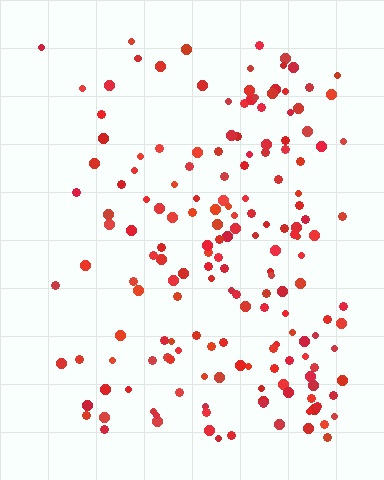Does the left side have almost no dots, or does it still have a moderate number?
Still a moderate number, just noticeably fewer than the right.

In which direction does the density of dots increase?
From left to right, with the right side densest.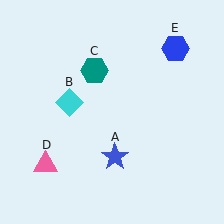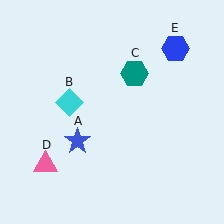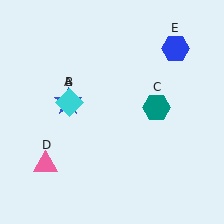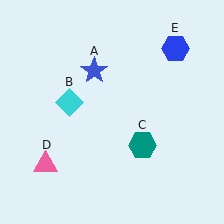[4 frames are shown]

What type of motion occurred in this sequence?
The blue star (object A), teal hexagon (object C) rotated clockwise around the center of the scene.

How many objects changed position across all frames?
2 objects changed position: blue star (object A), teal hexagon (object C).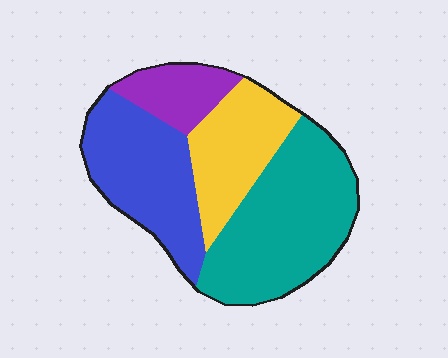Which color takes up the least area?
Purple, at roughly 10%.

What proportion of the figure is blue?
Blue takes up about one quarter (1/4) of the figure.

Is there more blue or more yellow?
Blue.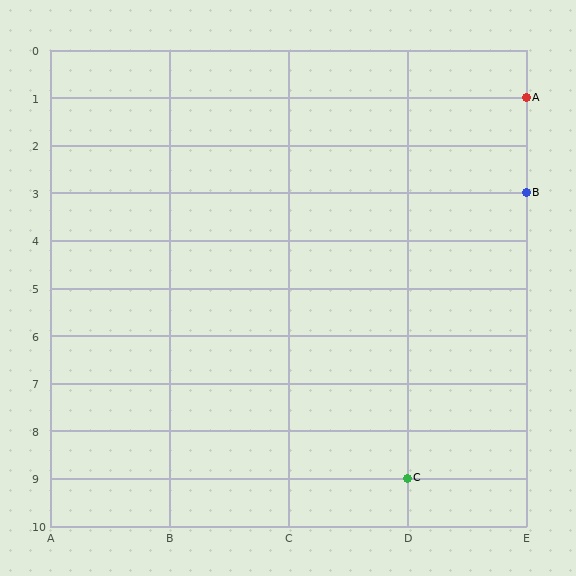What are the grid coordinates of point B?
Point B is at grid coordinates (E, 3).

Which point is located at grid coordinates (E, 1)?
Point A is at (E, 1).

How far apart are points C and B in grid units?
Points C and B are 1 column and 6 rows apart (about 6.1 grid units diagonally).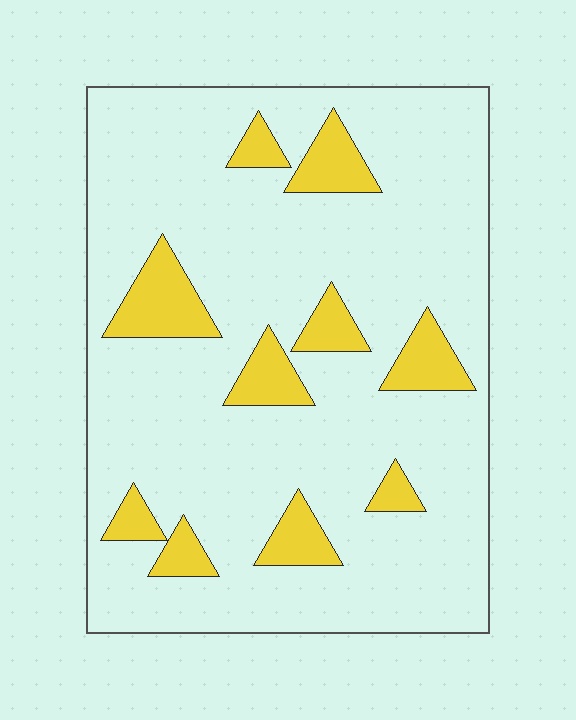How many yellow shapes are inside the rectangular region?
10.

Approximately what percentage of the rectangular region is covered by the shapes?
Approximately 15%.